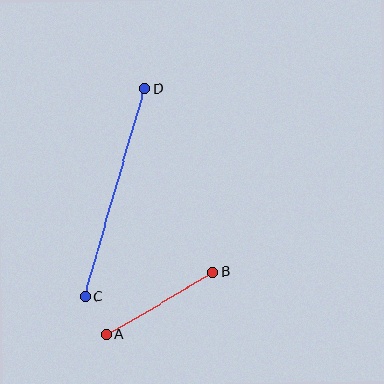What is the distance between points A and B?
The distance is approximately 123 pixels.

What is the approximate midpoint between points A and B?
The midpoint is at approximately (160, 303) pixels.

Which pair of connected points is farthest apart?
Points C and D are farthest apart.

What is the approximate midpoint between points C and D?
The midpoint is at approximately (115, 192) pixels.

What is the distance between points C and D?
The distance is approximately 217 pixels.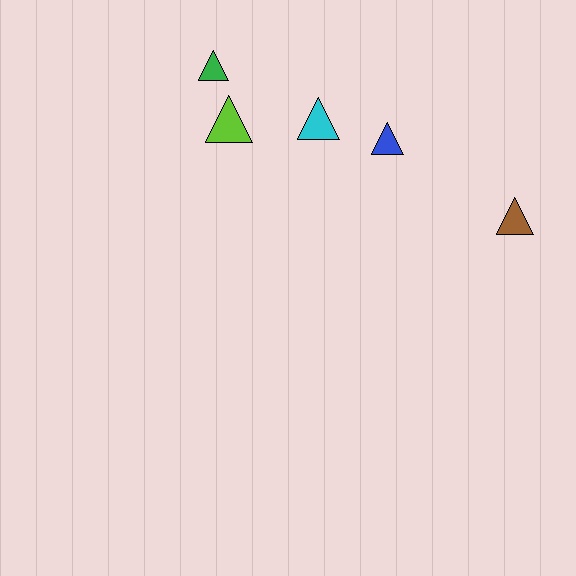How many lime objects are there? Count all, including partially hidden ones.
There is 1 lime object.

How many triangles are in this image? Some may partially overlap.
There are 5 triangles.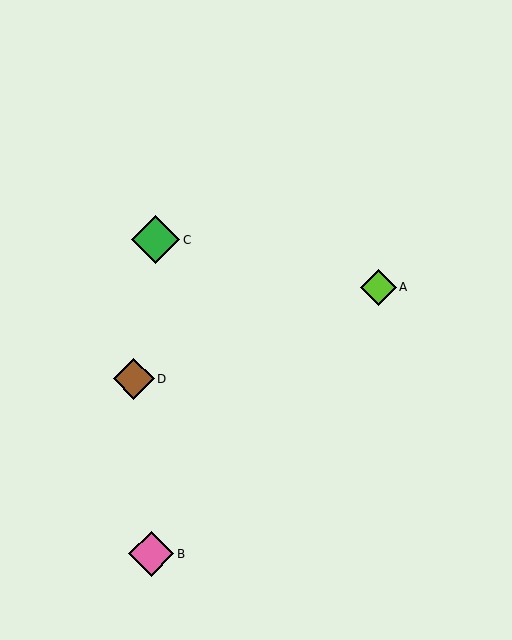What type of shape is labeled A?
Shape A is a lime diamond.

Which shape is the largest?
The green diamond (labeled C) is the largest.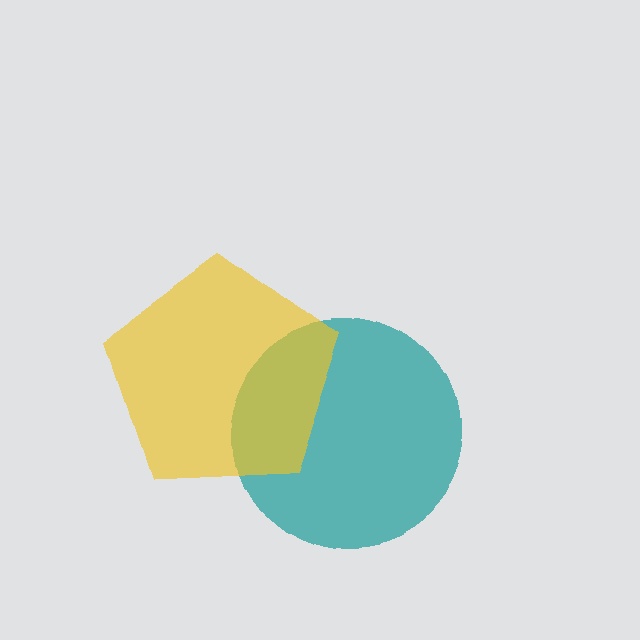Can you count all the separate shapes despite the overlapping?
Yes, there are 2 separate shapes.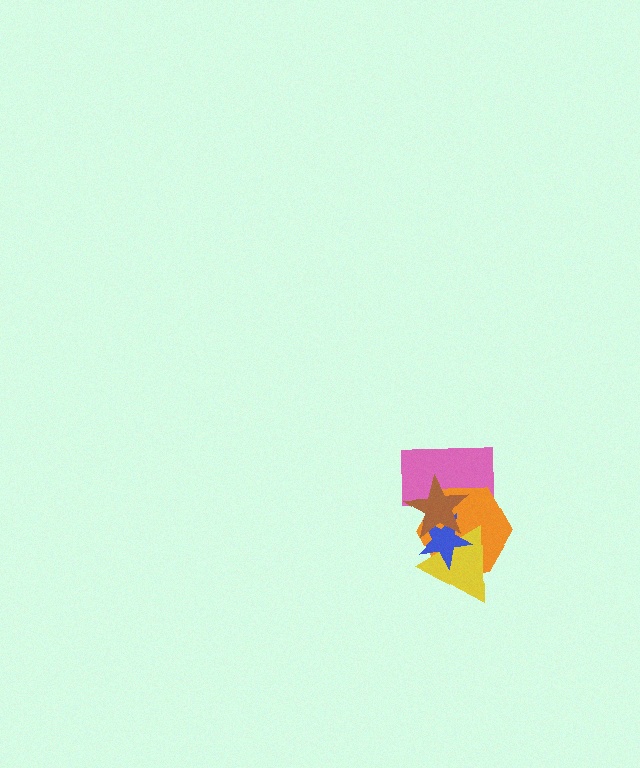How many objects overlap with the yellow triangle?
3 objects overlap with the yellow triangle.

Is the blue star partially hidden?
Yes, it is partially covered by another shape.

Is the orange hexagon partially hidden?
Yes, it is partially covered by another shape.